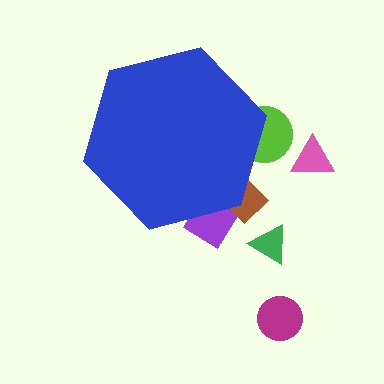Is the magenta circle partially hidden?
No, the magenta circle is fully visible.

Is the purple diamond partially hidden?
Yes, the purple diamond is partially hidden behind the blue hexagon.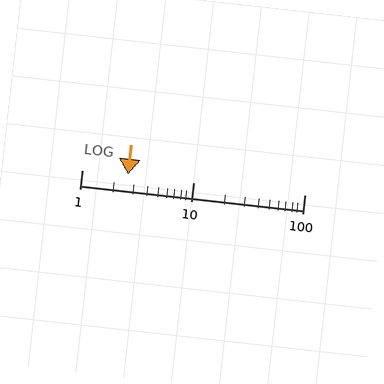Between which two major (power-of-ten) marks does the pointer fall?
The pointer is between 1 and 10.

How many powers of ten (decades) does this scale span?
The scale spans 2 decades, from 1 to 100.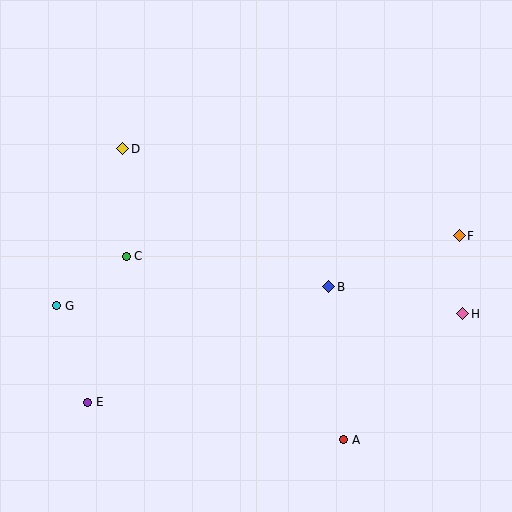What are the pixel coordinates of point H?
Point H is at (463, 314).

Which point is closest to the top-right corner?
Point F is closest to the top-right corner.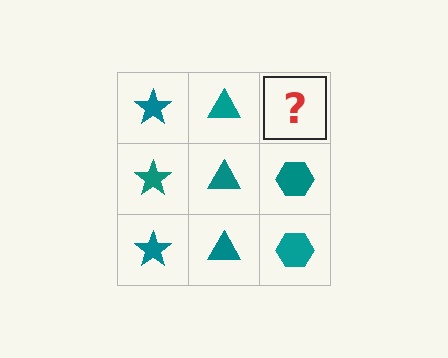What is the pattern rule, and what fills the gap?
The rule is that each column has a consistent shape. The gap should be filled with a teal hexagon.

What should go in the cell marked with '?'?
The missing cell should contain a teal hexagon.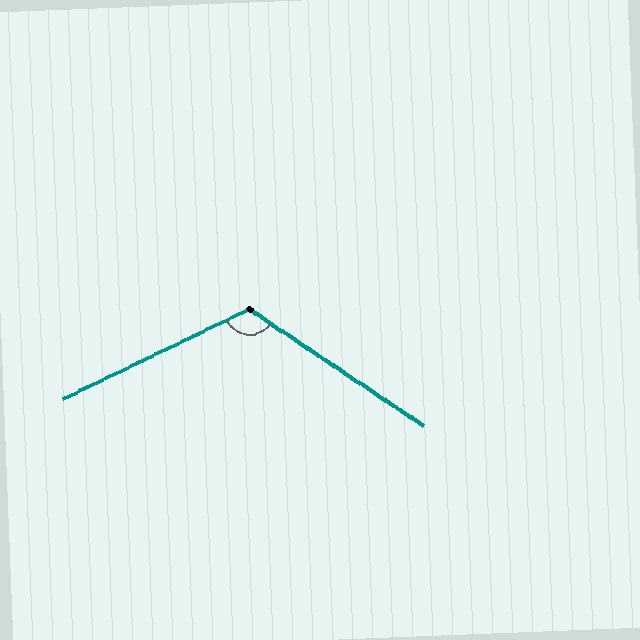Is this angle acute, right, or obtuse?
It is obtuse.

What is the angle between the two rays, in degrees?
Approximately 121 degrees.